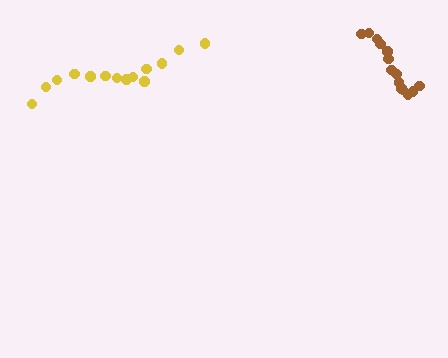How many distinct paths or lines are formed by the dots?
There are 2 distinct paths.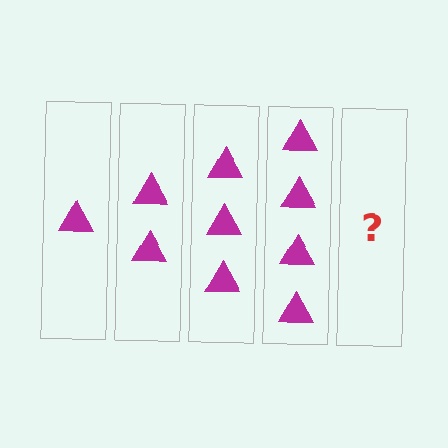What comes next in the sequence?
The next element should be 5 triangles.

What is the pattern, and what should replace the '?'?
The pattern is that each step adds one more triangle. The '?' should be 5 triangles.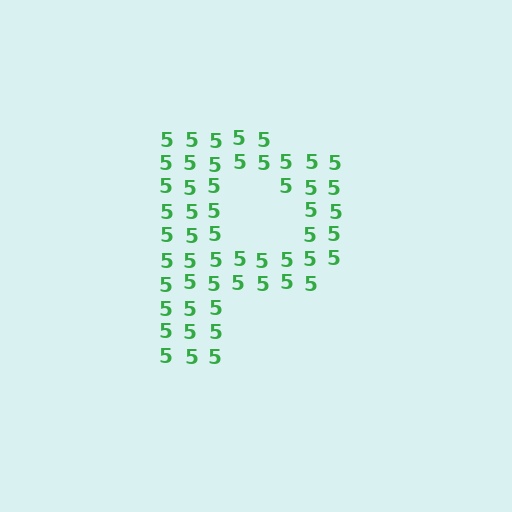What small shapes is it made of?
It is made of small digit 5's.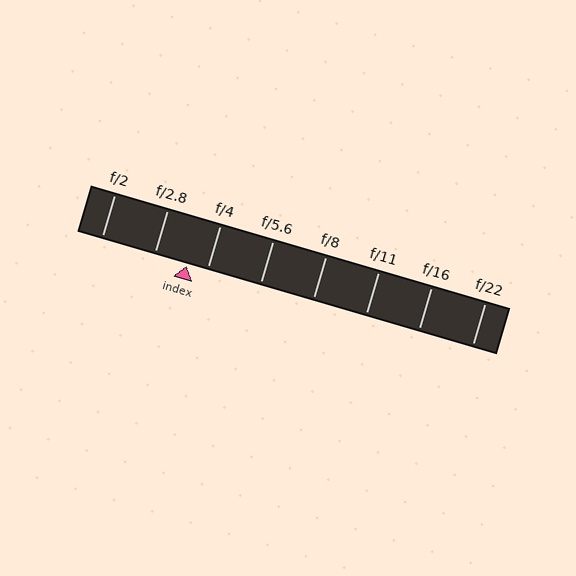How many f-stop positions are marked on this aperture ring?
There are 8 f-stop positions marked.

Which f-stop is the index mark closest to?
The index mark is closest to f/4.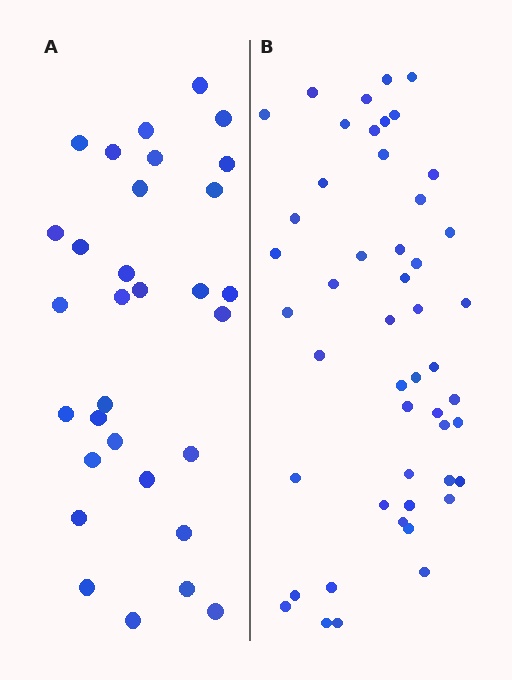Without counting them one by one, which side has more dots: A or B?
Region B (the right region) has more dots.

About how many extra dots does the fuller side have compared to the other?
Region B has approximately 20 more dots than region A.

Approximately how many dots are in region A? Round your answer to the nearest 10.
About 30 dots. (The exact count is 31, which rounds to 30.)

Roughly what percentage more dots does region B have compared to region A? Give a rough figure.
About 60% more.